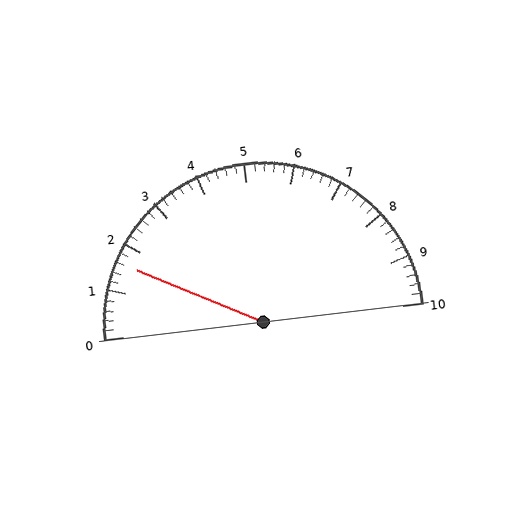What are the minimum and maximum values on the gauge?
The gauge ranges from 0 to 10.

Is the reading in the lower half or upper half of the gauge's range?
The reading is in the lower half of the range (0 to 10).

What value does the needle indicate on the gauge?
The needle indicates approximately 1.6.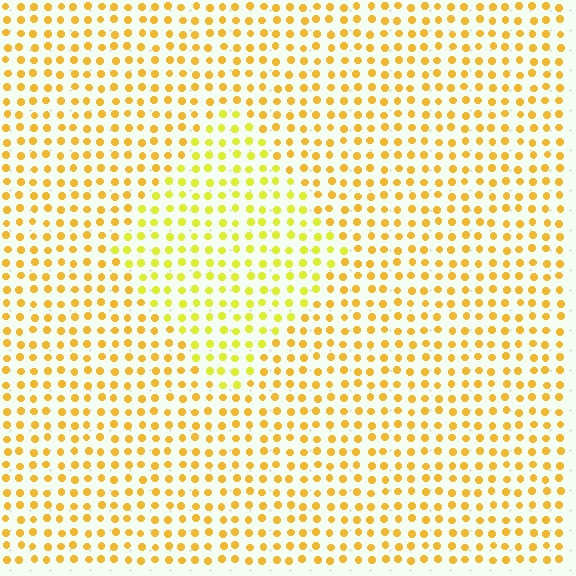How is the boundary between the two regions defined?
The boundary is defined purely by a slight shift in hue (about 24 degrees). Spacing, size, and orientation are identical on both sides.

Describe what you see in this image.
The image is filled with small yellow elements in a uniform arrangement. A diamond-shaped region is visible where the elements are tinted to a slightly different hue, forming a subtle color boundary.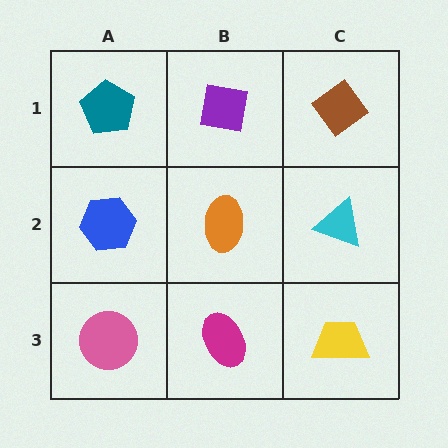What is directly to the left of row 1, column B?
A teal pentagon.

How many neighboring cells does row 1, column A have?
2.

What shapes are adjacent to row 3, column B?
An orange ellipse (row 2, column B), a pink circle (row 3, column A), a yellow trapezoid (row 3, column C).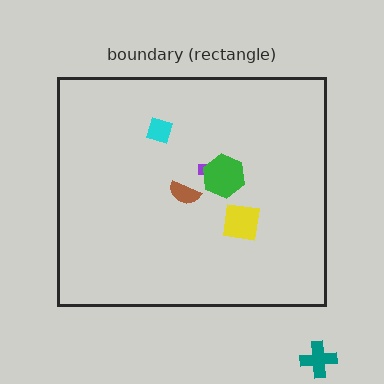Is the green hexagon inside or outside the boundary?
Inside.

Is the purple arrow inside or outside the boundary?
Inside.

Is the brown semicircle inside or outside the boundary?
Inside.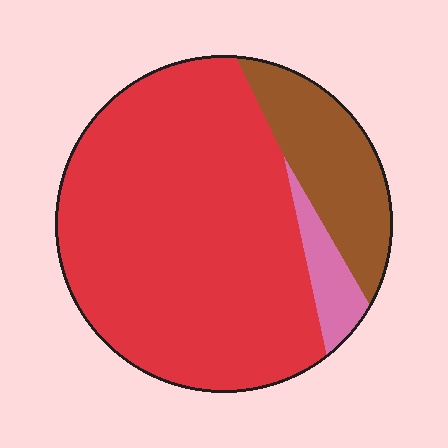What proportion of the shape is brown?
Brown covers around 20% of the shape.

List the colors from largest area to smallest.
From largest to smallest: red, brown, pink.